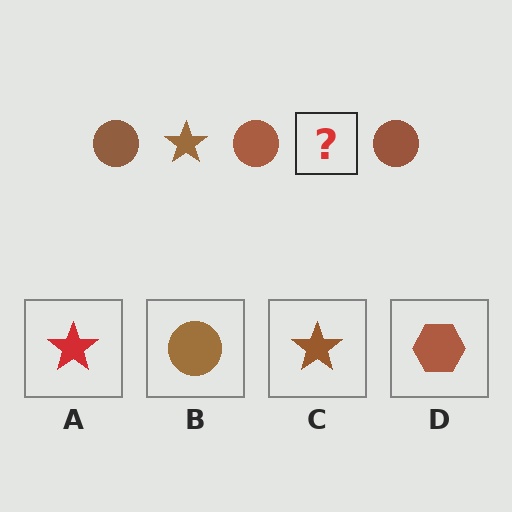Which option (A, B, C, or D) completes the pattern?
C.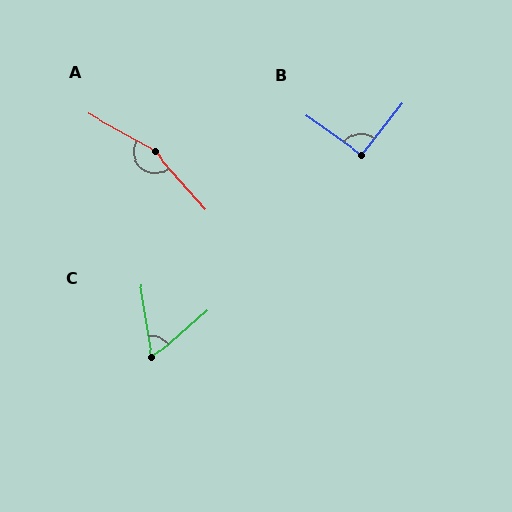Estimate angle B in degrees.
Approximately 93 degrees.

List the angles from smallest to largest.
C (57°), B (93°), A (160°).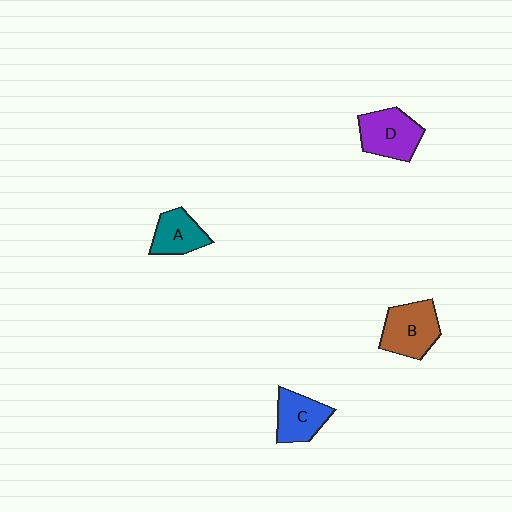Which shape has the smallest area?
Shape A (teal).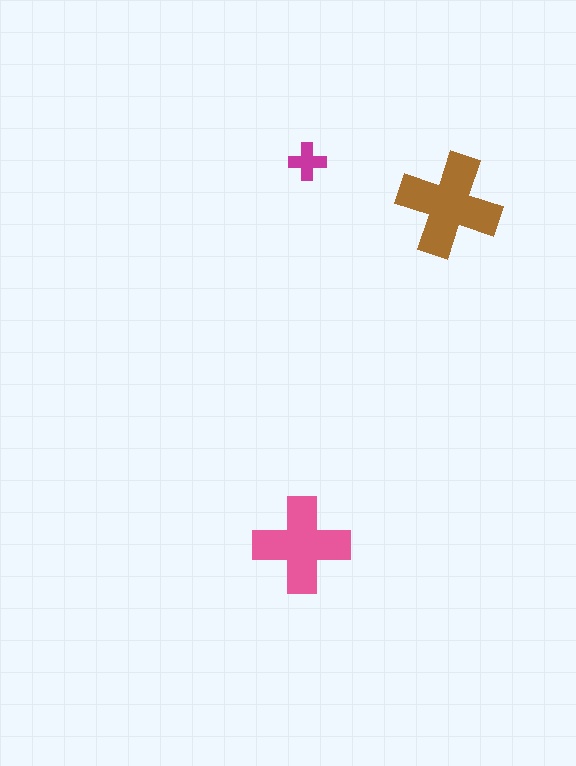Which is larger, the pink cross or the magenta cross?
The pink one.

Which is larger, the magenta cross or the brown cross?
The brown one.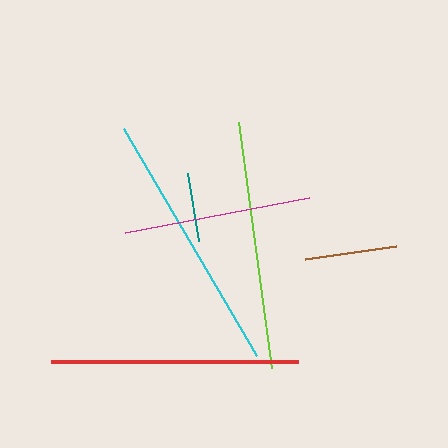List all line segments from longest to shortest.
From longest to shortest: cyan, lime, red, magenta, brown, teal.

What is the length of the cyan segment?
The cyan segment is approximately 263 pixels long.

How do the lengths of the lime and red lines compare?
The lime and red lines are approximately the same length.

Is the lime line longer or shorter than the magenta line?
The lime line is longer than the magenta line.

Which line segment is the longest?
The cyan line is the longest at approximately 263 pixels.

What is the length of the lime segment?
The lime segment is approximately 248 pixels long.